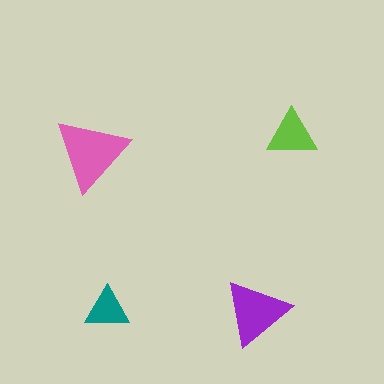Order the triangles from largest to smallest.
the pink one, the purple one, the lime one, the teal one.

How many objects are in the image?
There are 4 objects in the image.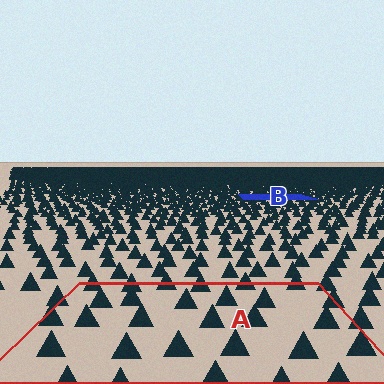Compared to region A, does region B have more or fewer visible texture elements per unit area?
Region B has more texture elements per unit area — they are packed more densely because it is farther away.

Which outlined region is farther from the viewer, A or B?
Region B is farther from the viewer — the texture elements inside it appear smaller and more densely packed.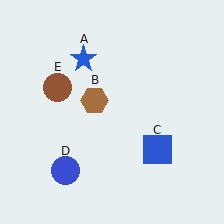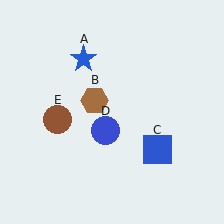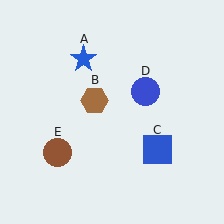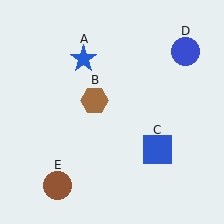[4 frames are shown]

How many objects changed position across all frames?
2 objects changed position: blue circle (object D), brown circle (object E).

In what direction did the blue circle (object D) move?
The blue circle (object D) moved up and to the right.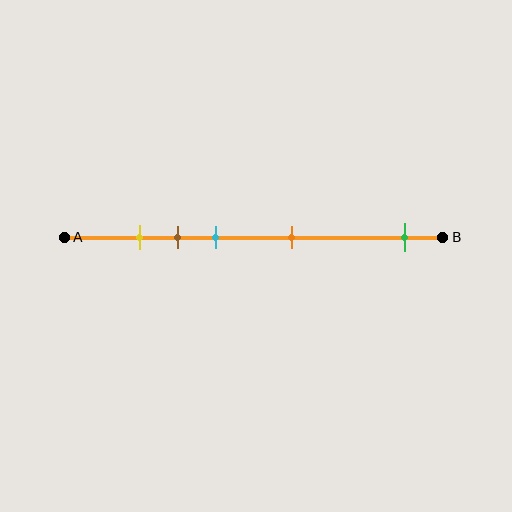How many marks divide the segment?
There are 5 marks dividing the segment.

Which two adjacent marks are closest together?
The yellow and brown marks are the closest adjacent pair.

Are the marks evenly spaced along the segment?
No, the marks are not evenly spaced.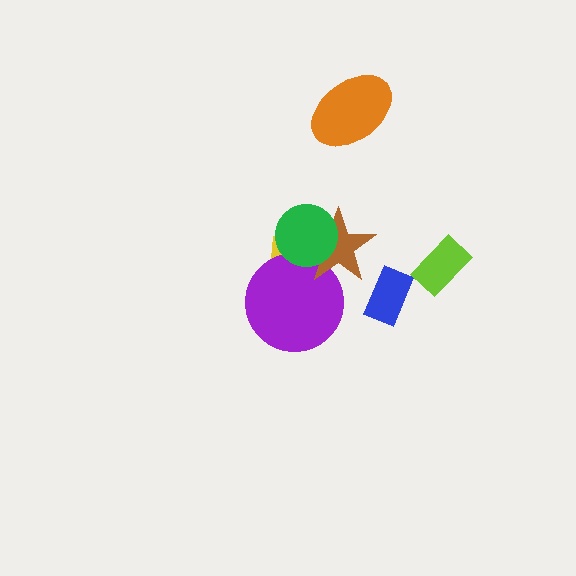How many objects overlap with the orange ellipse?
0 objects overlap with the orange ellipse.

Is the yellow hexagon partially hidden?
Yes, it is partially covered by another shape.